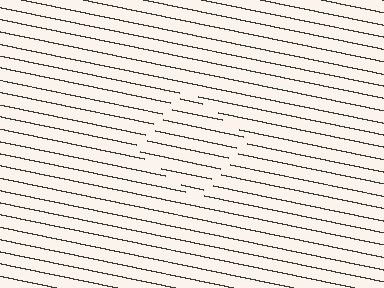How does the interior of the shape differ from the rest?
The interior of the shape contains the same grating, shifted by half a period — the contour is defined by the phase discontinuity where line-ends from the inner and outer gratings abut.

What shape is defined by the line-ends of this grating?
An illusory square. The interior of the shape contains the same grating, shifted by half a period — the contour is defined by the phase discontinuity where line-ends from the inner and outer gratings abut.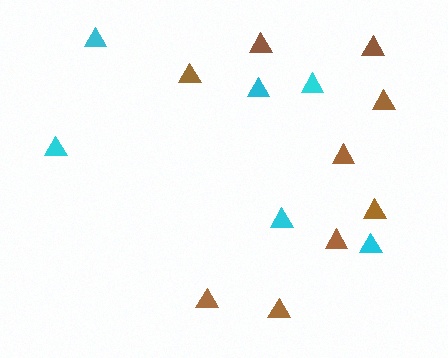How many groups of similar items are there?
There are 2 groups: one group of cyan triangles (6) and one group of brown triangles (9).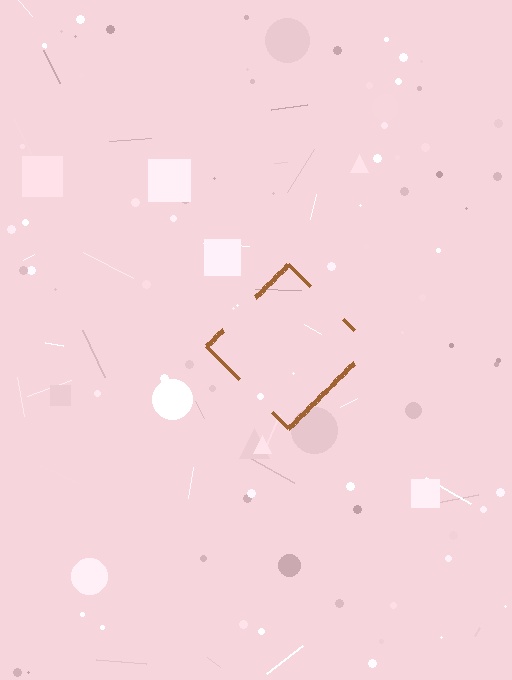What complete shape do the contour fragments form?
The contour fragments form a diamond.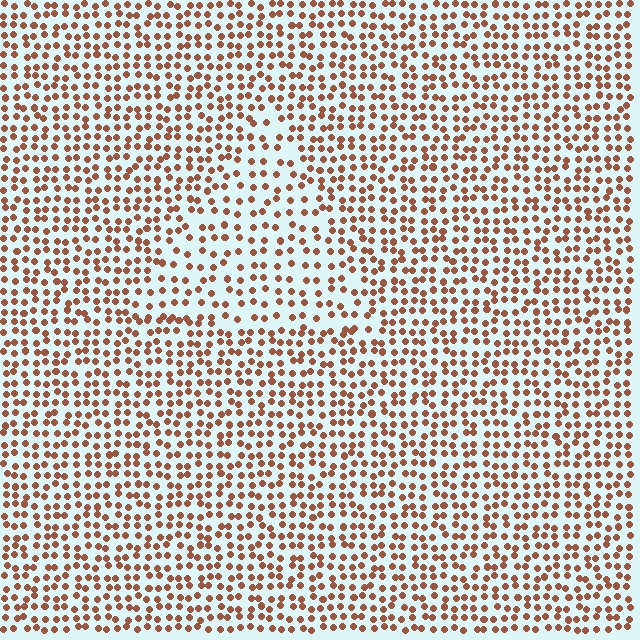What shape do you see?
I see a triangle.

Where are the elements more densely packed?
The elements are more densely packed outside the triangle boundary.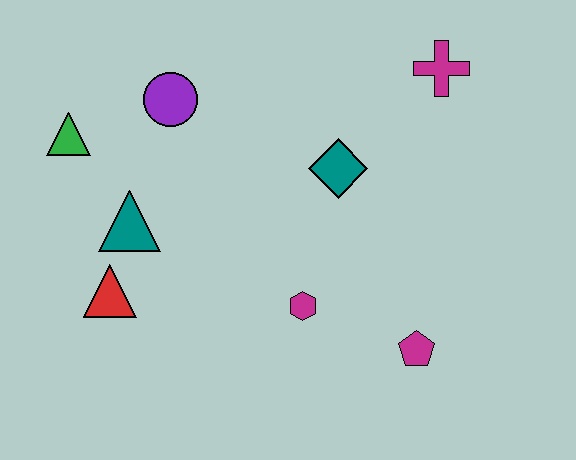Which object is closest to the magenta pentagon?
The magenta hexagon is closest to the magenta pentagon.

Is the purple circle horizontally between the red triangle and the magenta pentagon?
Yes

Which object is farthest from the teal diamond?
The green triangle is farthest from the teal diamond.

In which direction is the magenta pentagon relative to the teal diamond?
The magenta pentagon is below the teal diamond.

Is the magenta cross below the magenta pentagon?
No